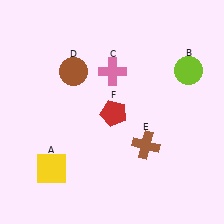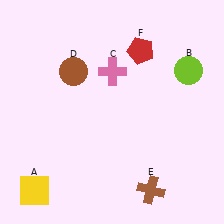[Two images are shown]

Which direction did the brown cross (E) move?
The brown cross (E) moved down.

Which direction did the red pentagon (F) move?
The red pentagon (F) moved up.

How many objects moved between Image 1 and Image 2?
3 objects moved between the two images.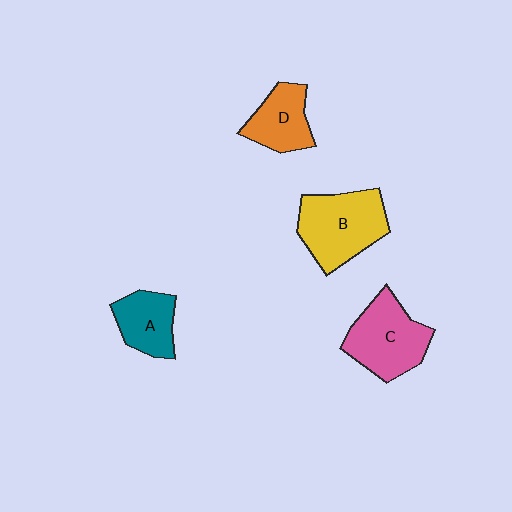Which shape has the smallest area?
Shape A (teal).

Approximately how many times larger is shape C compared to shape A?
Approximately 1.5 times.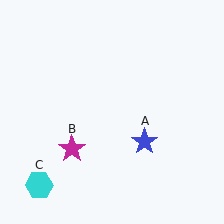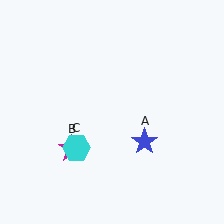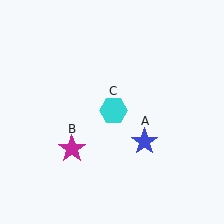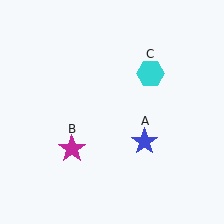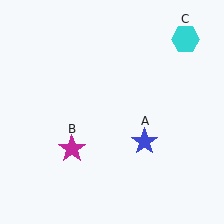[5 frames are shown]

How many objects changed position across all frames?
1 object changed position: cyan hexagon (object C).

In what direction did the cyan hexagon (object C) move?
The cyan hexagon (object C) moved up and to the right.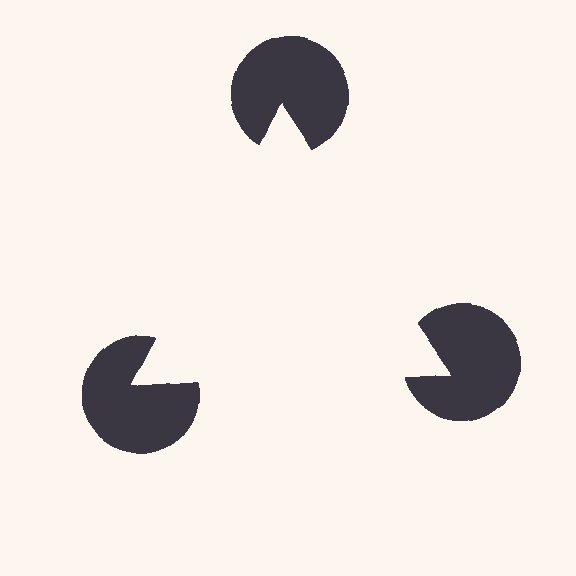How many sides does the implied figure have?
3 sides.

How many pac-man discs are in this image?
There are 3 — one at each vertex of the illusory triangle.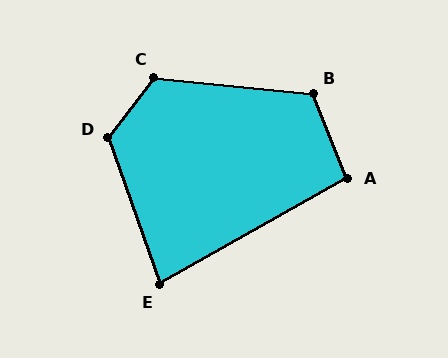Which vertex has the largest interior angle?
D, at approximately 123 degrees.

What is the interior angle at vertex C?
Approximately 122 degrees (obtuse).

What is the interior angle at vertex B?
Approximately 118 degrees (obtuse).